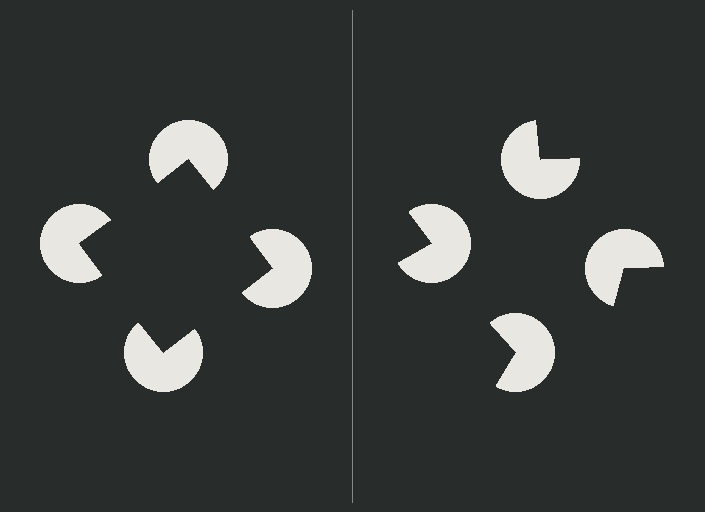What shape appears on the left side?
An illusory square.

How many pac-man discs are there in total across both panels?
8 — 4 on each side.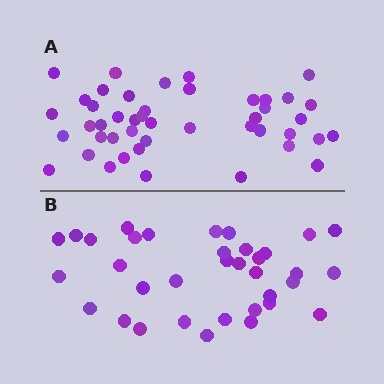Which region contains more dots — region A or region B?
Region A (the top region) has more dots.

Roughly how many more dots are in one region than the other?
Region A has roughly 10 or so more dots than region B.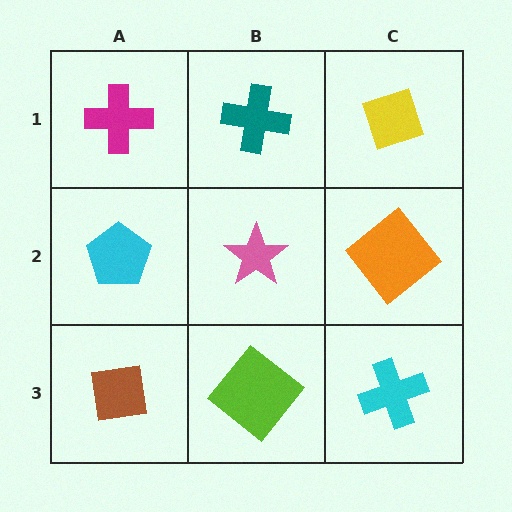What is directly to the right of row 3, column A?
A lime diamond.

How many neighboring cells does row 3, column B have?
3.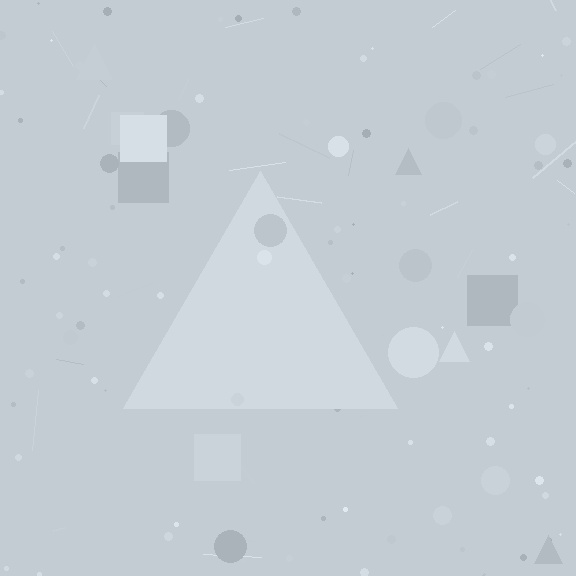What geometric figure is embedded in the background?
A triangle is embedded in the background.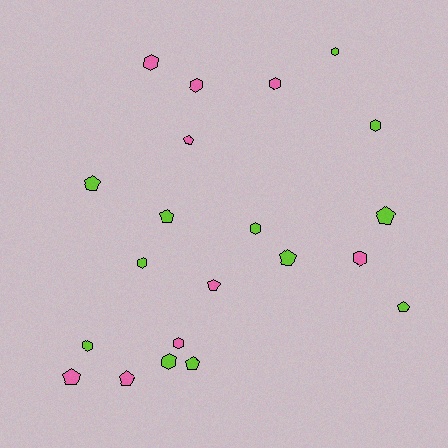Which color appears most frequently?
Lime, with 12 objects.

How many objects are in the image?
There are 21 objects.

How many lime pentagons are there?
There are 6 lime pentagons.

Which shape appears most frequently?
Hexagon, with 11 objects.